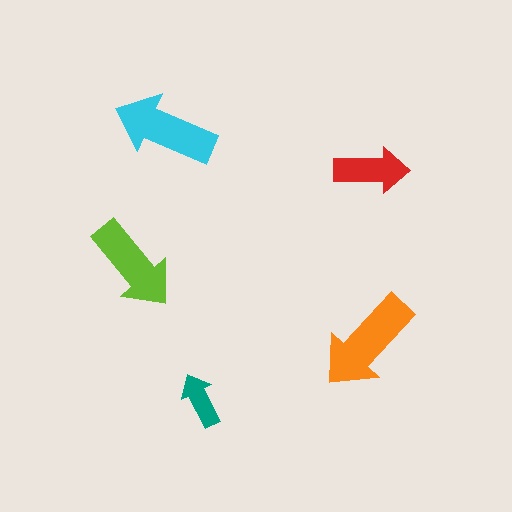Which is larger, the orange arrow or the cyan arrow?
The orange one.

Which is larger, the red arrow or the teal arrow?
The red one.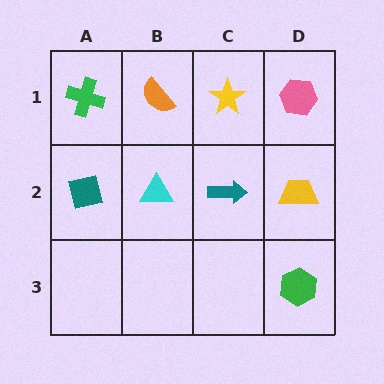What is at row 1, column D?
A pink hexagon.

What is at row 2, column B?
A cyan triangle.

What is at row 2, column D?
A yellow trapezoid.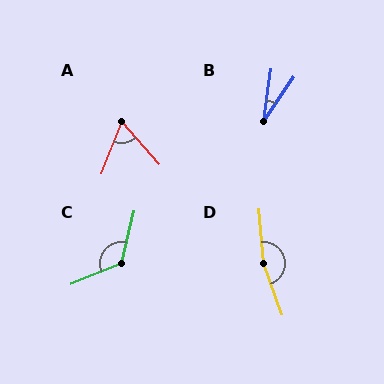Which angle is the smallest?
B, at approximately 26 degrees.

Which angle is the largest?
D, at approximately 165 degrees.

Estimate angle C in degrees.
Approximately 125 degrees.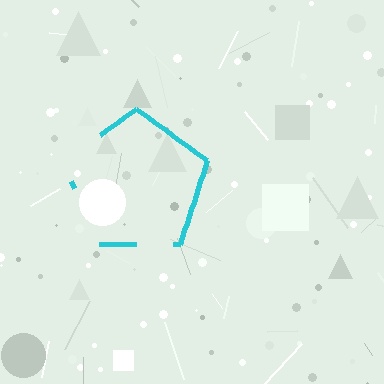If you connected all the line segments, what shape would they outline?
They would outline a pentagon.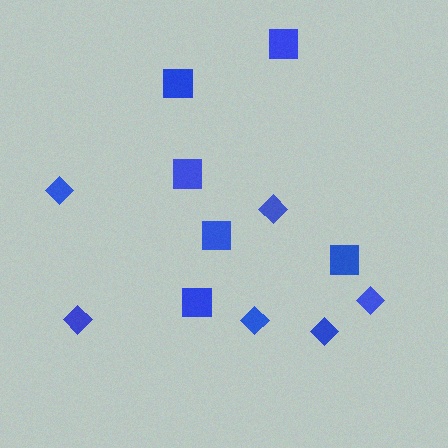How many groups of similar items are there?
There are 2 groups: one group of diamonds (6) and one group of squares (6).